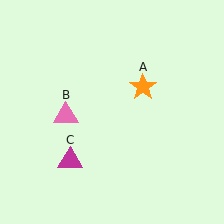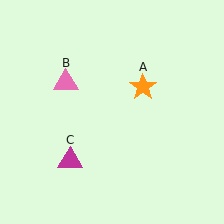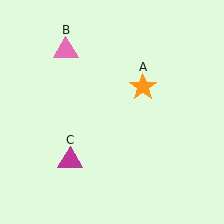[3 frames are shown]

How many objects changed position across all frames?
1 object changed position: pink triangle (object B).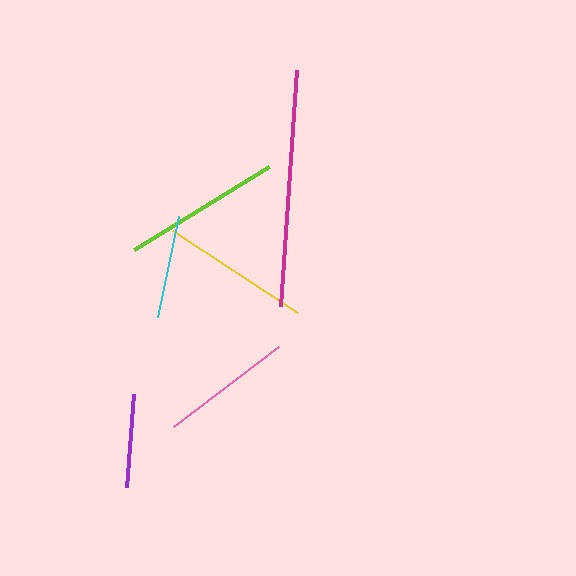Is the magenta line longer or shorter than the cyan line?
The magenta line is longer than the cyan line.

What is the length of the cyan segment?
The cyan segment is approximately 103 pixels long.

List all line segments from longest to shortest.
From longest to shortest: magenta, lime, yellow, pink, cyan, purple.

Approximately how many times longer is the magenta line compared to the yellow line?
The magenta line is approximately 1.6 times the length of the yellow line.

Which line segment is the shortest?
The purple line is the shortest at approximately 93 pixels.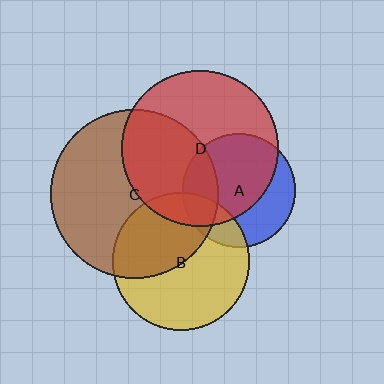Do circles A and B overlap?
Yes.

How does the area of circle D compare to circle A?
Approximately 1.9 times.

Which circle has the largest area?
Circle C (brown).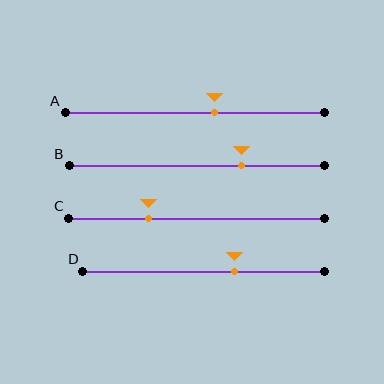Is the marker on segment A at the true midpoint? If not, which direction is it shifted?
No, the marker on segment A is shifted to the right by about 8% of the segment length.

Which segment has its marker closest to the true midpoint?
Segment A has its marker closest to the true midpoint.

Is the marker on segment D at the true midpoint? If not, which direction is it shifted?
No, the marker on segment D is shifted to the right by about 13% of the segment length.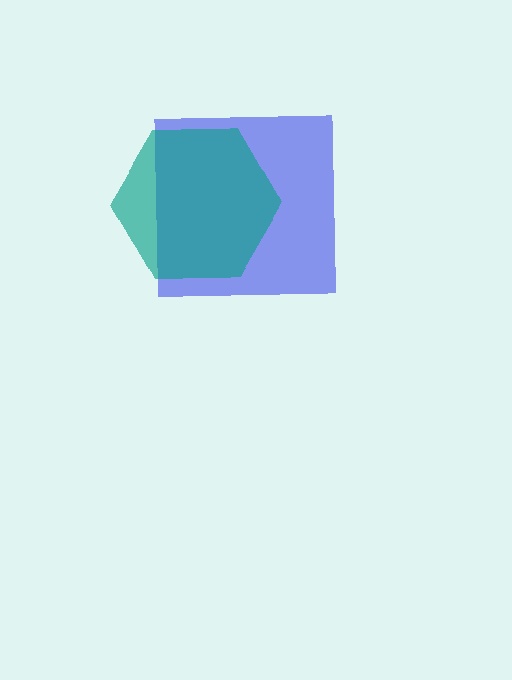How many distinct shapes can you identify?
There are 2 distinct shapes: a blue square, a teal hexagon.